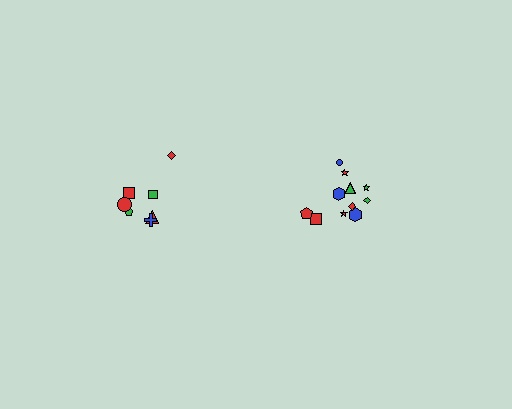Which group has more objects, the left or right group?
The right group.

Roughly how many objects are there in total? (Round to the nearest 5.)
Roughly 20 objects in total.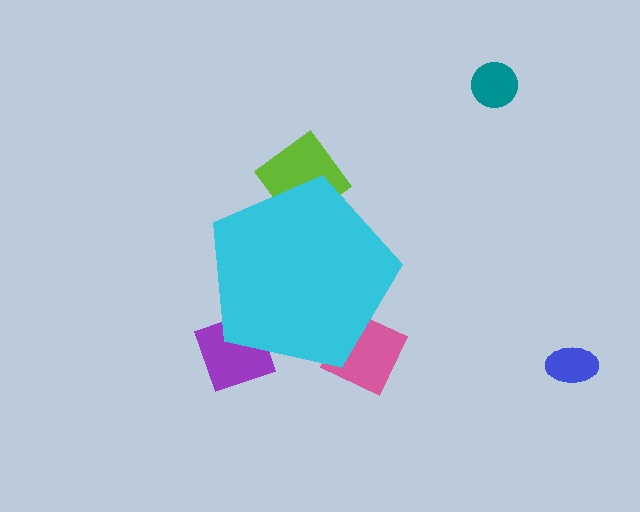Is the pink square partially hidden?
Yes, the pink square is partially hidden behind the cyan pentagon.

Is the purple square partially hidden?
Yes, the purple square is partially hidden behind the cyan pentagon.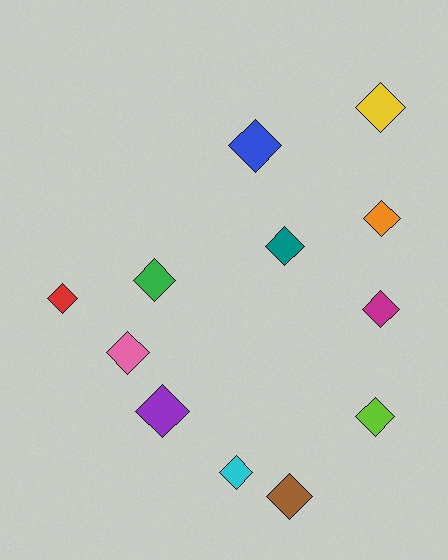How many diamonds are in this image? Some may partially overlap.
There are 12 diamonds.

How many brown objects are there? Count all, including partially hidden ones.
There is 1 brown object.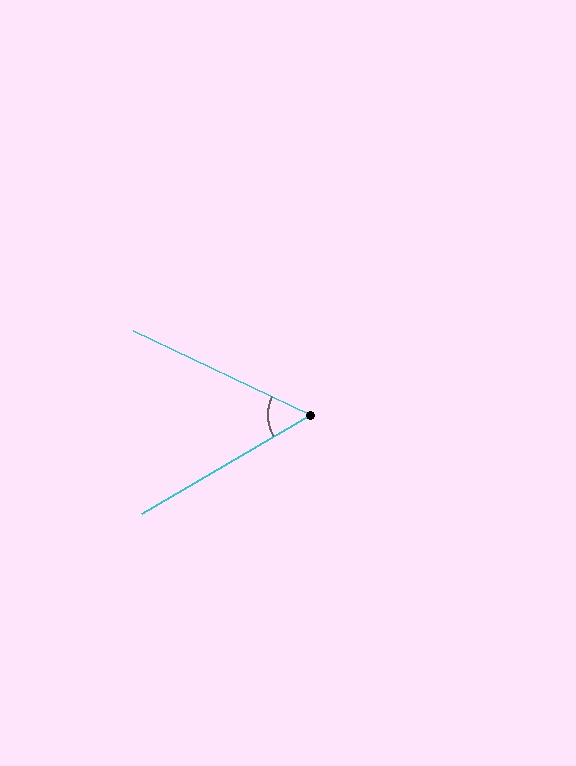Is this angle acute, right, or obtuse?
It is acute.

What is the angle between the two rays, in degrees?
Approximately 56 degrees.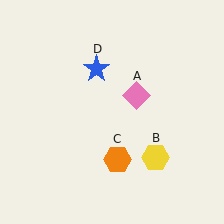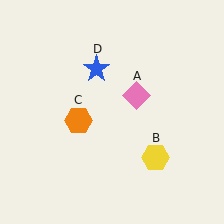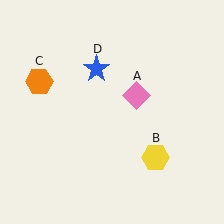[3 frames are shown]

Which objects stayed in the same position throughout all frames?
Pink diamond (object A) and yellow hexagon (object B) and blue star (object D) remained stationary.